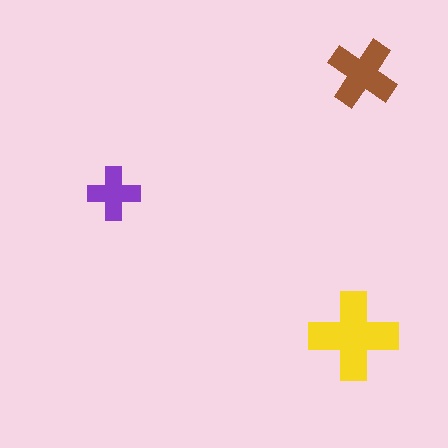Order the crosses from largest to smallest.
the yellow one, the brown one, the purple one.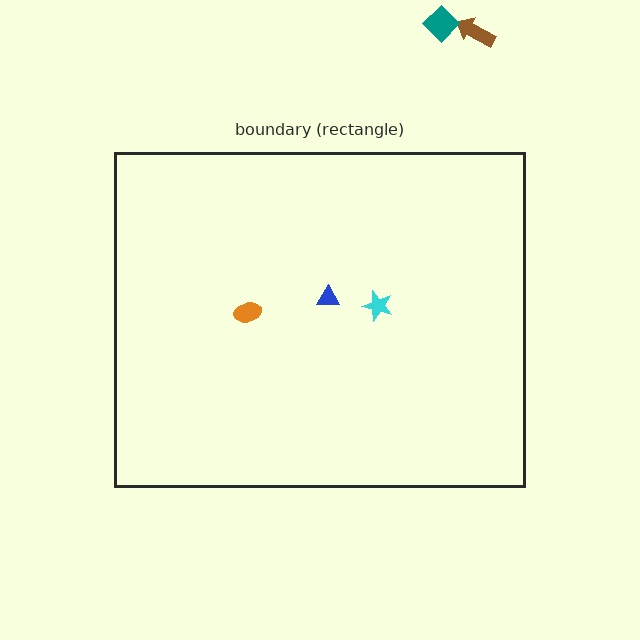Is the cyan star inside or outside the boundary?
Inside.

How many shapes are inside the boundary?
3 inside, 2 outside.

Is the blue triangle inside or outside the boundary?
Inside.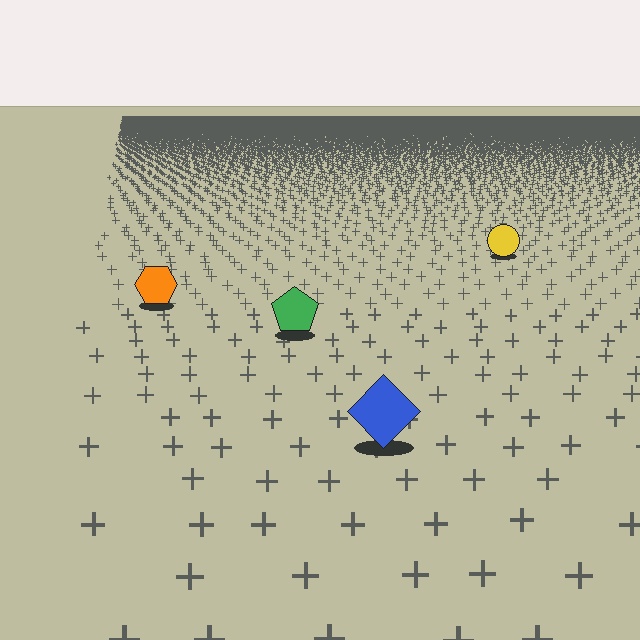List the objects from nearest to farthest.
From nearest to farthest: the blue diamond, the green pentagon, the orange hexagon, the yellow circle.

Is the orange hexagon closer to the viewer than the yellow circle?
Yes. The orange hexagon is closer — you can tell from the texture gradient: the ground texture is coarser near it.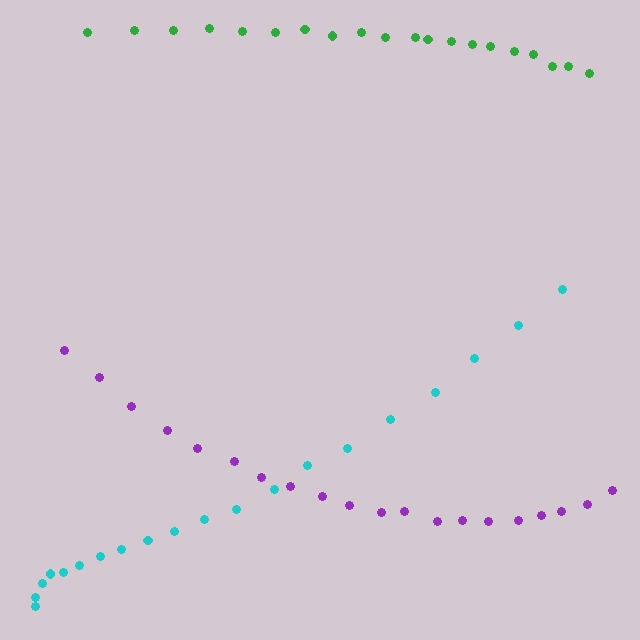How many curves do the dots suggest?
There are 3 distinct paths.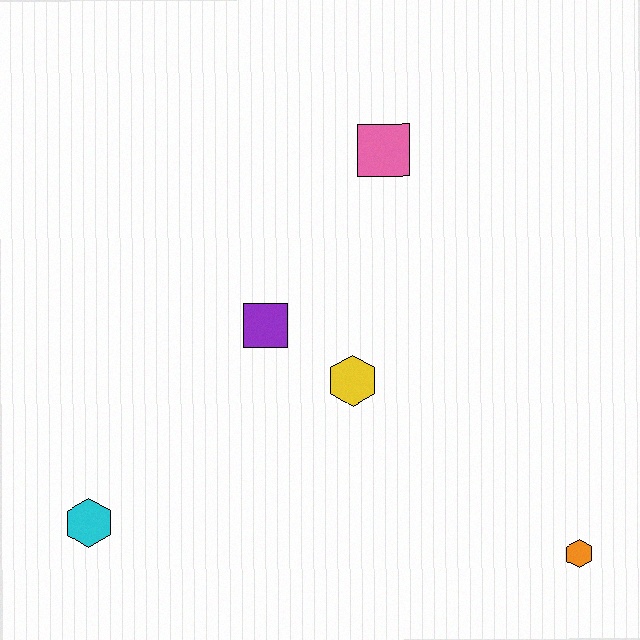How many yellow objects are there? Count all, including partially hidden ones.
There is 1 yellow object.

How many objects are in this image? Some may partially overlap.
There are 5 objects.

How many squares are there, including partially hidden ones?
There are 2 squares.